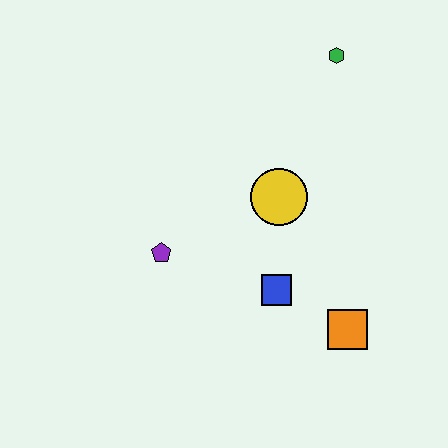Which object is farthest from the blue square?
The green hexagon is farthest from the blue square.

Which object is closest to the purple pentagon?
The blue square is closest to the purple pentagon.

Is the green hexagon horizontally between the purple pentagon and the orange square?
Yes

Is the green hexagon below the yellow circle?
No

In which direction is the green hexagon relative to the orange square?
The green hexagon is above the orange square.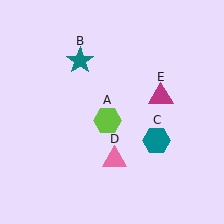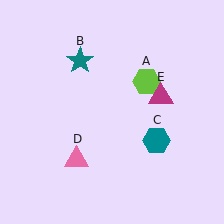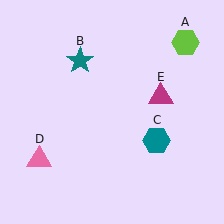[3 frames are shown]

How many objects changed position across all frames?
2 objects changed position: lime hexagon (object A), pink triangle (object D).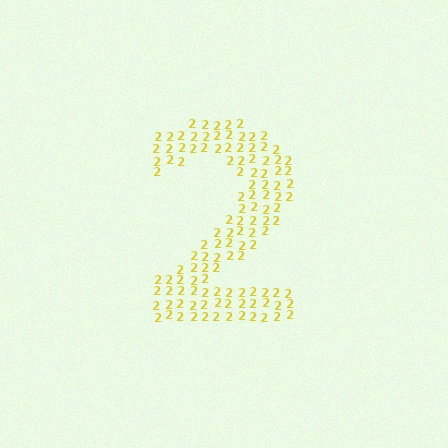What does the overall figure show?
The overall figure shows the digit 2.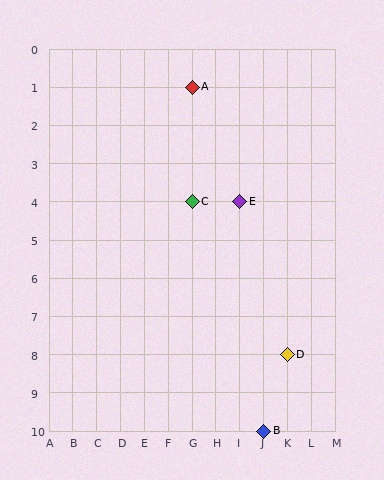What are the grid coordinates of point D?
Point D is at grid coordinates (K, 8).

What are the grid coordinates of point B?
Point B is at grid coordinates (J, 10).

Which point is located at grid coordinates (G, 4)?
Point C is at (G, 4).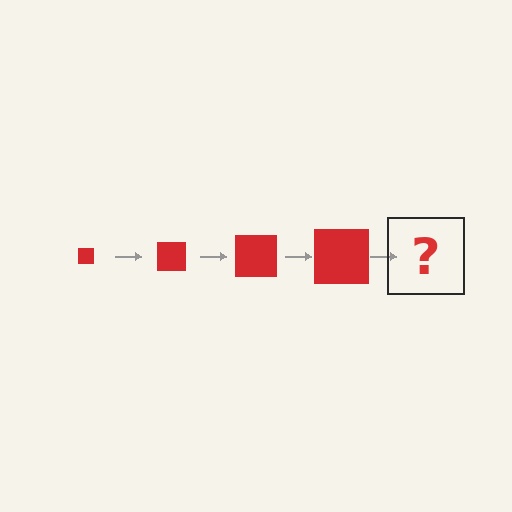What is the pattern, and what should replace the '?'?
The pattern is that the square gets progressively larger each step. The '?' should be a red square, larger than the previous one.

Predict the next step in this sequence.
The next step is a red square, larger than the previous one.